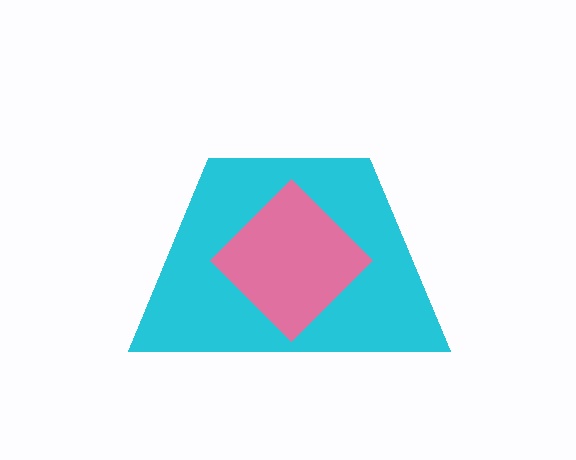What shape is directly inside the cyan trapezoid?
The pink diamond.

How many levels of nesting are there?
2.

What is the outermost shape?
The cyan trapezoid.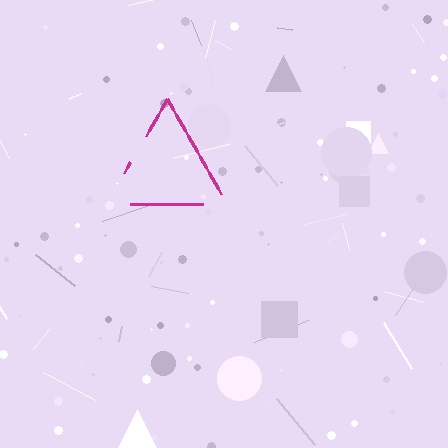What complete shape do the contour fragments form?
The contour fragments form a triangle.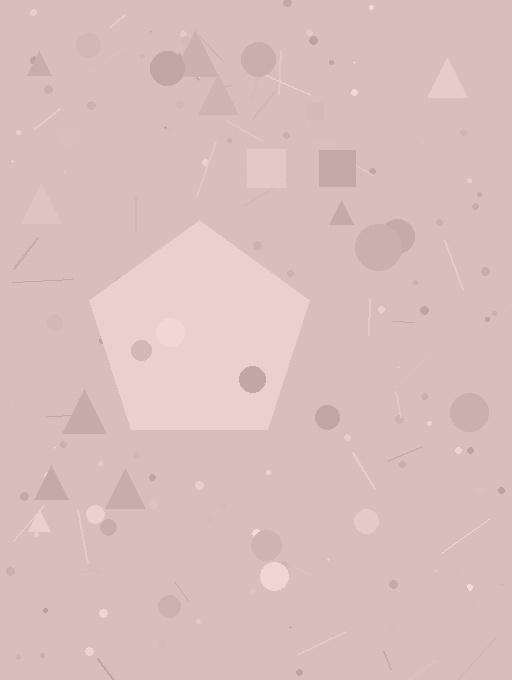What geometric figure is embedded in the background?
A pentagon is embedded in the background.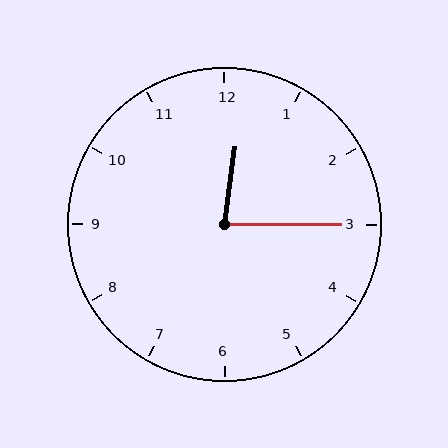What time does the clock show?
12:15.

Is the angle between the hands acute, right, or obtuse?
It is acute.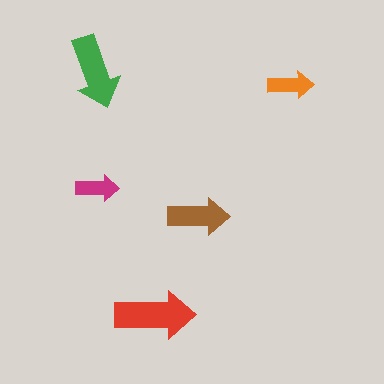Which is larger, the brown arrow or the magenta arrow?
The brown one.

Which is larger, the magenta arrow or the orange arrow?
The orange one.